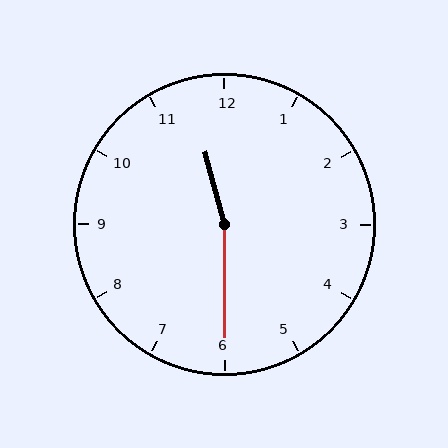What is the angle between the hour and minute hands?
Approximately 165 degrees.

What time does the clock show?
11:30.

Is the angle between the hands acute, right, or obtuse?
It is obtuse.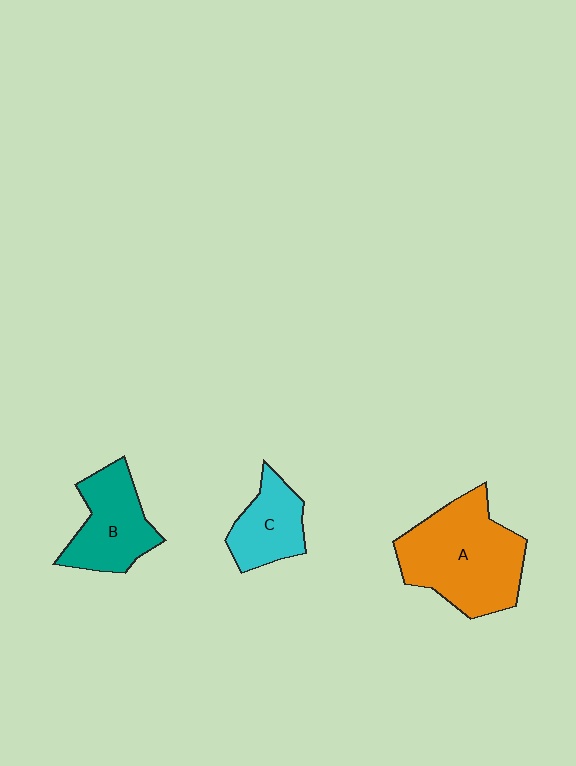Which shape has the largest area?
Shape A (orange).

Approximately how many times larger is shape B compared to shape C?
Approximately 1.3 times.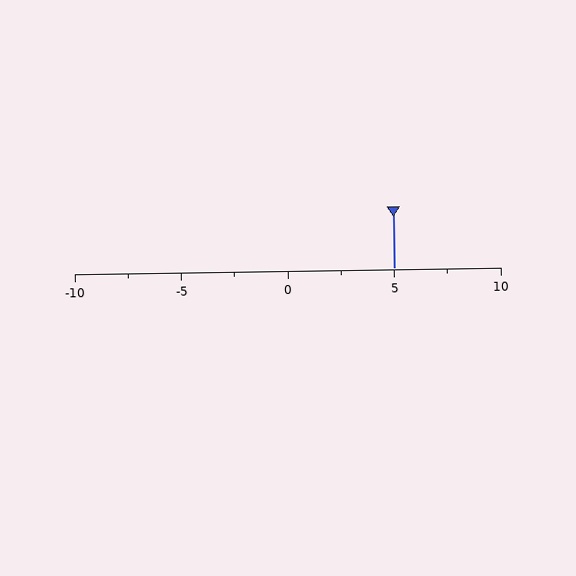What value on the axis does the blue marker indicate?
The marker indicates approximately 5.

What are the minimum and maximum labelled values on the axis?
The axis runs from -10 to 10.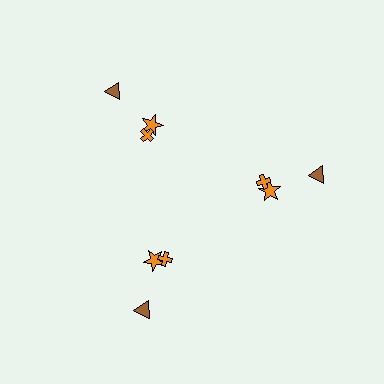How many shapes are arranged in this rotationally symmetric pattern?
There are 9 shapes, arranged in 3 groups of 3.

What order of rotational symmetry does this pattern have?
This pattern has 3-fold rotational symmetry.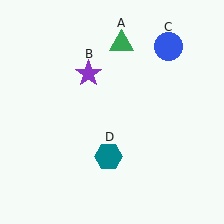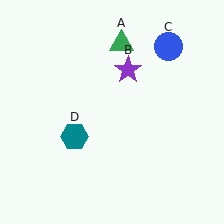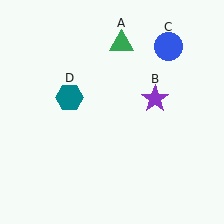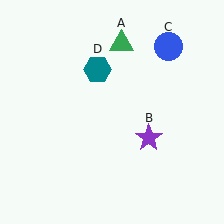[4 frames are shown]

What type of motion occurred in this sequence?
The purple star (object B), teal hexagon (object D) rotated clockwise around the center of the scene.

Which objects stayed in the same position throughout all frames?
Green triangle (object A) and blue circle (object C) remained stationary.